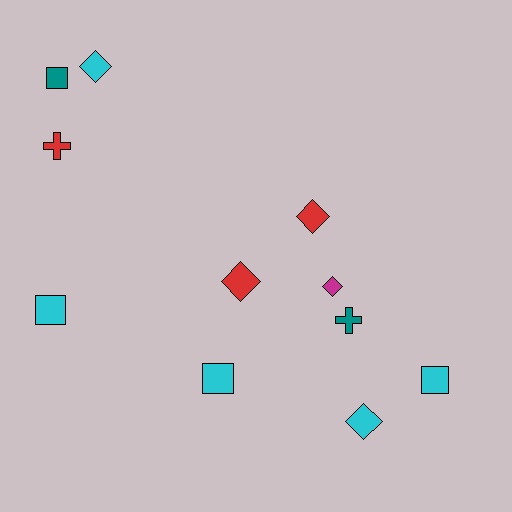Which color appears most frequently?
Cyan, with 5 objects.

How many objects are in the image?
There are 11 objects.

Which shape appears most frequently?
Diamond, with 5 objects.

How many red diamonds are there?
There are 2 red diamonds.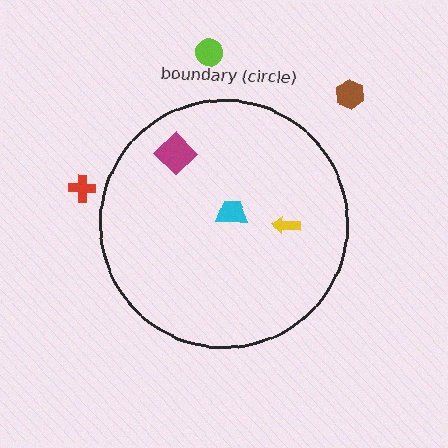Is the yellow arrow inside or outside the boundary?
Inside.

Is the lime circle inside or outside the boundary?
Outside.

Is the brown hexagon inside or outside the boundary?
Outside.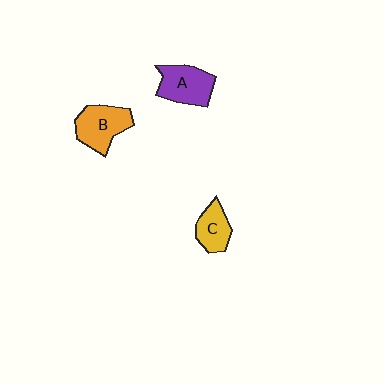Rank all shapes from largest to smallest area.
From largest to smallest: B (orange), A (purple), C (yellow).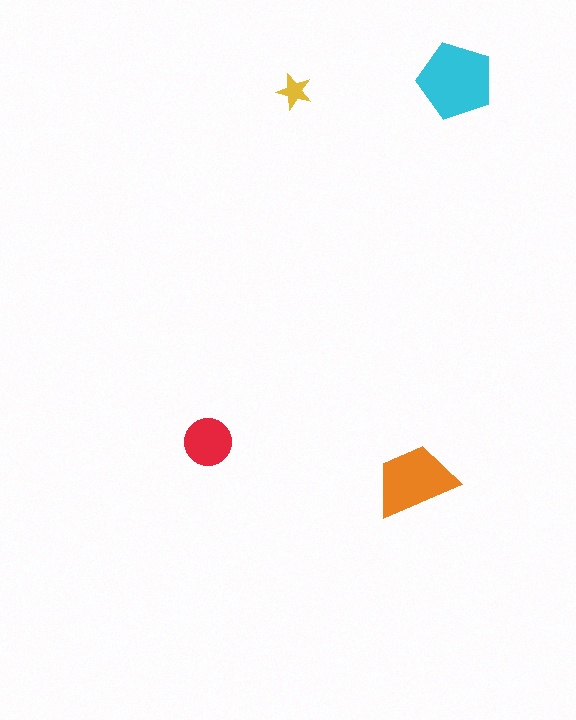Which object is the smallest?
The yellow star.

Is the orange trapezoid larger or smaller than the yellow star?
Larger.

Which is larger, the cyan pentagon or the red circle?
The cyan pentagon.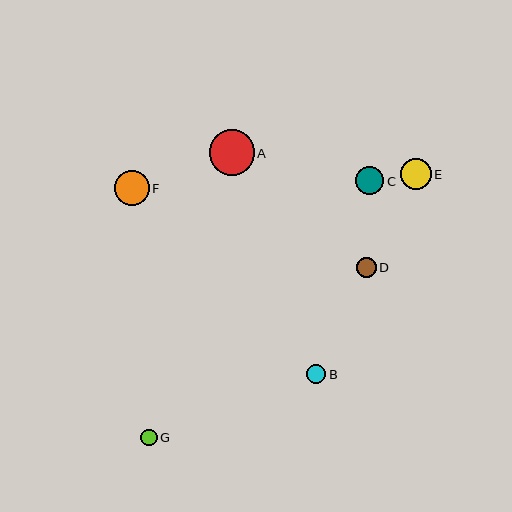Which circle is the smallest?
Circle G is the smallest with a size of approximately 16 pixels.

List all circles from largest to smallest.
From largest to smallest: A, F, E, C, D, B, G.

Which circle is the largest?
Circle A is the largest with a size of approximately 45 pixels.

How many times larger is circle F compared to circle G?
Circle F is approximately 2.2 times the size of circle G.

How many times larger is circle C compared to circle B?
Circle C is approximately 1.5 times the size of circle B.